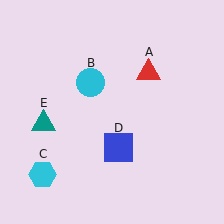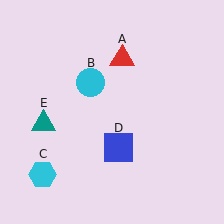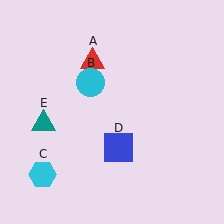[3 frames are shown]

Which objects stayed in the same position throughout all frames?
Cyan circle (object B) and cyan hexagon (object C) and blue square (object D) and teal triangle (object E) remained stationary.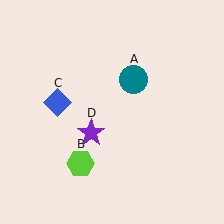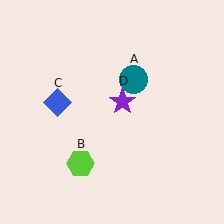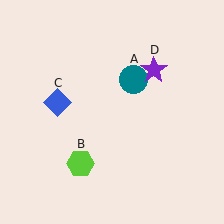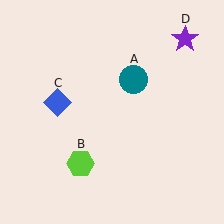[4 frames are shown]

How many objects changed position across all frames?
1 object changed position: purple star (object D).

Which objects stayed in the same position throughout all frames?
Teal circle (object A) and lime hexagon (object B) and blue diamond (object C) remained stationary.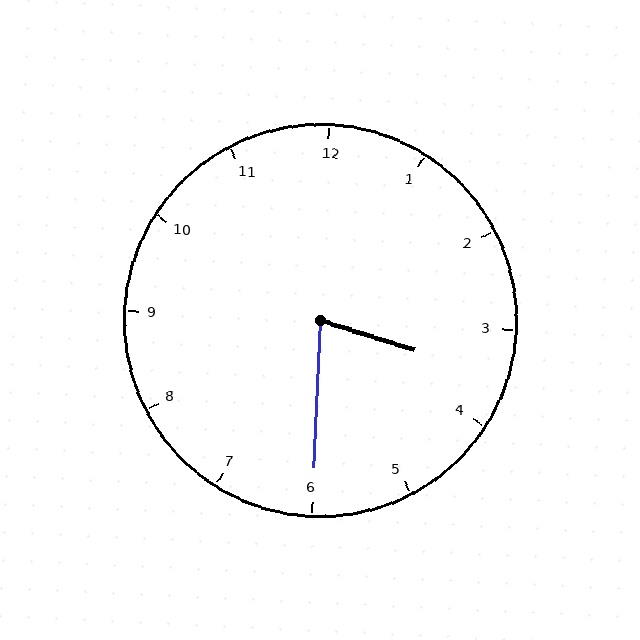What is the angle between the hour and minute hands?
Approximately 75 degrees.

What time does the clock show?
3:30.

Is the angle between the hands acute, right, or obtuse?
It is acute.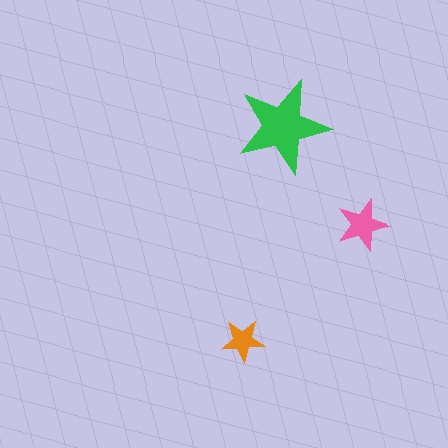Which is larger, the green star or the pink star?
The green one.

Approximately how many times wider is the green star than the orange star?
About 2 times wider.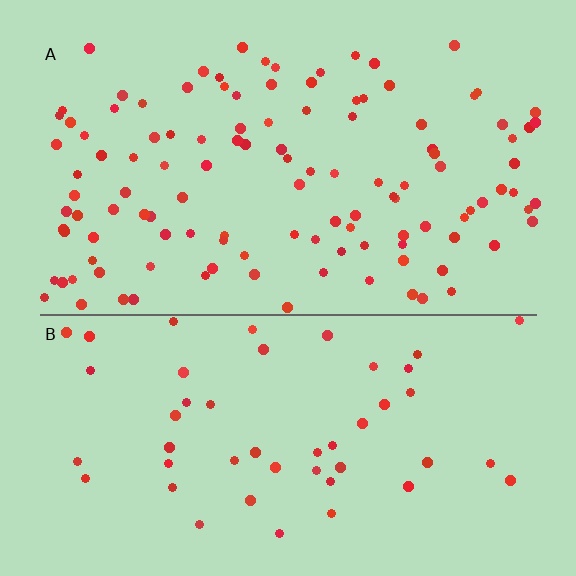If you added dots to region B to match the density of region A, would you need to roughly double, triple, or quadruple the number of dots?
Approximately double.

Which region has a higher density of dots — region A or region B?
A (the top).